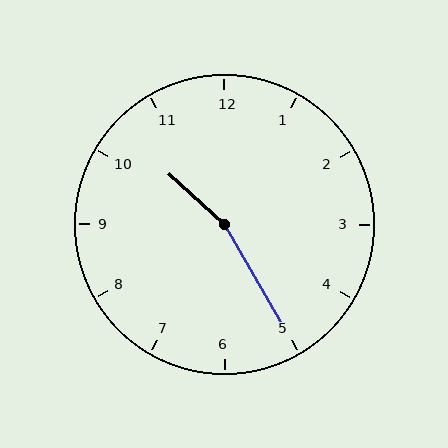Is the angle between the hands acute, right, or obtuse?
It is obtuse.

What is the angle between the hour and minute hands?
Approximately 162 degrees.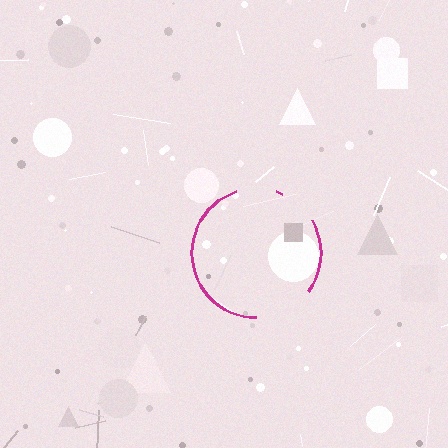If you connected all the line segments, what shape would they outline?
They would outline a circle.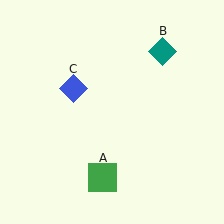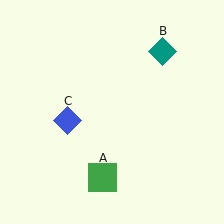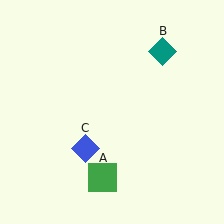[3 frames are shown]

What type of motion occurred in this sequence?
The blue diamond (object C) rotated counterclockwise around the center of the scene.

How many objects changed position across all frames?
1 object changed position: blue diamond (object C).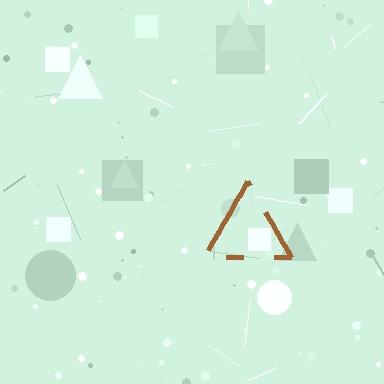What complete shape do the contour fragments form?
The contour fragments form a triangle.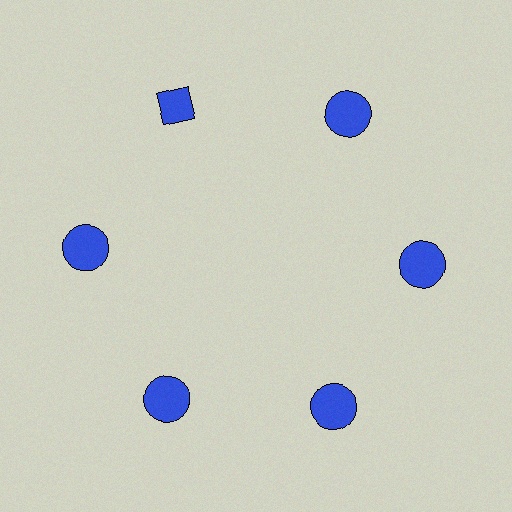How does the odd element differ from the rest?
It has a different shape: diamond instead of circle.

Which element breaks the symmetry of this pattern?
The blue diamond at roughly the 11 o'clock position breaks the symmetry. All other shapes are blue circles.